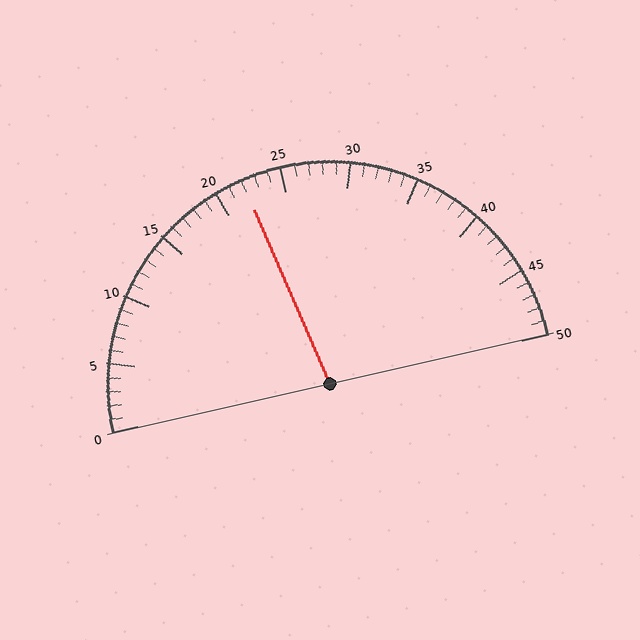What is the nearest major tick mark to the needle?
The nearest major tick mark is 20.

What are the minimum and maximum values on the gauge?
The gauge ranges from 0 to 50.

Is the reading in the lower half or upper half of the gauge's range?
The reading is in the lower half of the range (0 to 50).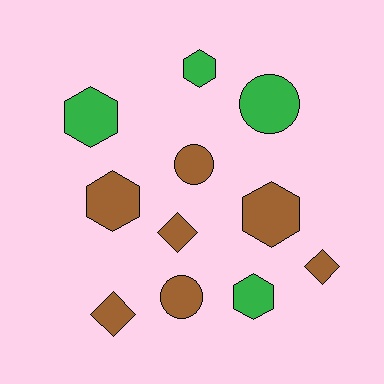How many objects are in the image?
There are 11 objects.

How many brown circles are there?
There are 2 brown circles.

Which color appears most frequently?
Brown, with 7 objects.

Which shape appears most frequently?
Hexagon, with 5 objects.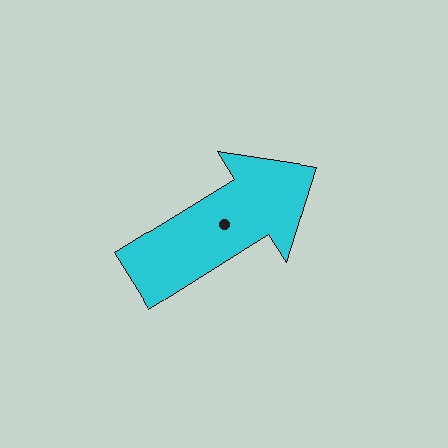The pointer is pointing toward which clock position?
Roughly 2 o'clock.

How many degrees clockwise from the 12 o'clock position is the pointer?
Approximately 58 degrees.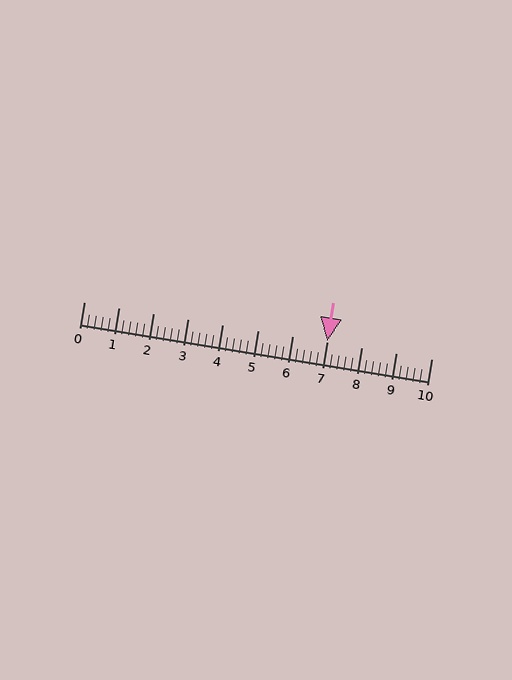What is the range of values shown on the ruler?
The ruler shows values from 0 to 10.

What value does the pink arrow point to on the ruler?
The pink arrow points to approximately 7.0.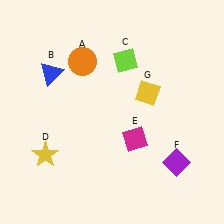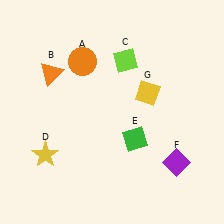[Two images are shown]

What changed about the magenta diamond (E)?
In Image 1, E is magenta. In Image 2, it changed to green.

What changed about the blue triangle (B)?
In Image 1, B is blue. In Image 2, it changed to orange.